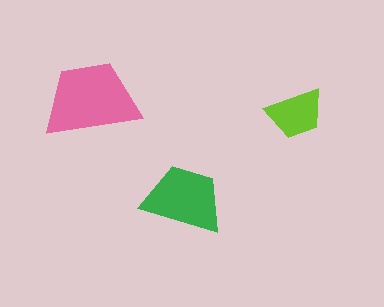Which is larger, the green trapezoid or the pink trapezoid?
The pink one.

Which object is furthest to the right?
The lime trapezoid is rightmost.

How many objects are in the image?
There are 3 objects in the image.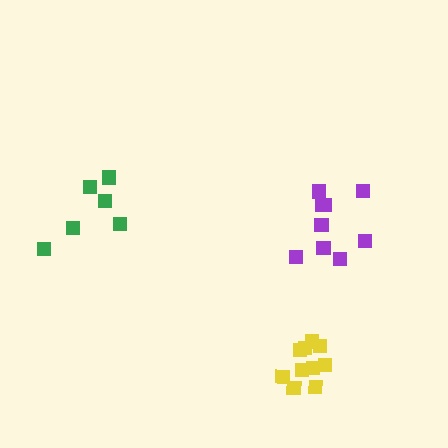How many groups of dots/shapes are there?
There are 3 groups.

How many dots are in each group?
Group 1: 10 dots, Group 2: 9 dots, Group 3: 6 dots (25 total).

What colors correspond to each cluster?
The clusters are colored: yellow, purple, green.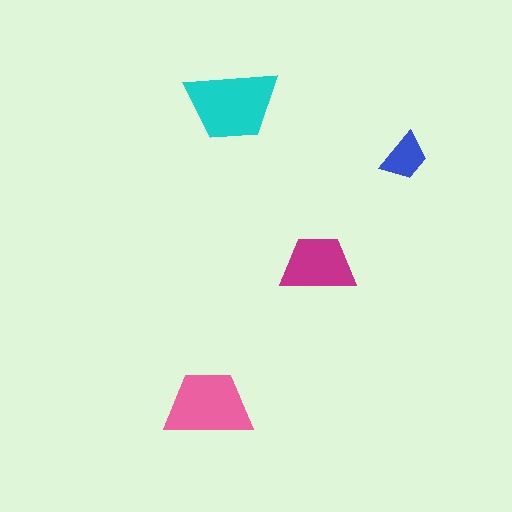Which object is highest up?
The cyan trapezoid is topmost.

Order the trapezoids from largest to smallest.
the cyan one, the pink one, the magenta one, the blue one.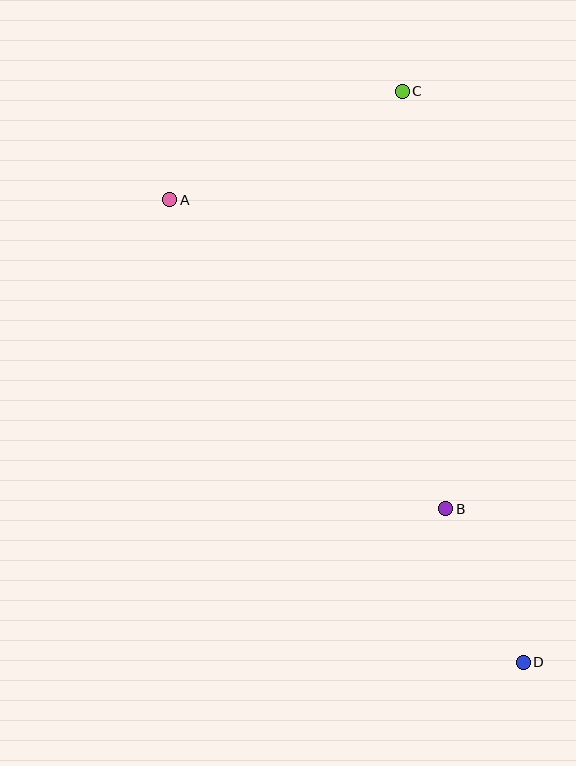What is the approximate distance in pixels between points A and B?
The distance between A and B is approximately 414 pixels.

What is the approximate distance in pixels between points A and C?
The distance between A and C is approximately 257 pixels.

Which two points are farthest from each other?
Points C and D are farthest from each other.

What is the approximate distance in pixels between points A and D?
The distance between A and D is approximately 582 pixels.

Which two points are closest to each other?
Points B and D are closest to each other.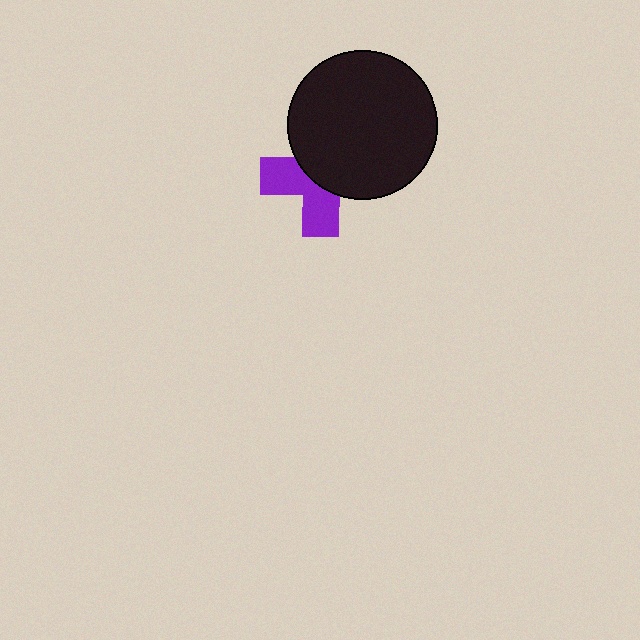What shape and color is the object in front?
The object in front is a black circle.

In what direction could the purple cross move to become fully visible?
The purple cross could move toward the lower-left. That would shift it out from behind the black circle entirely.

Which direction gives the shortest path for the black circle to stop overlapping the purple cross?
Moving toward the upper-right gives the shortest separation.